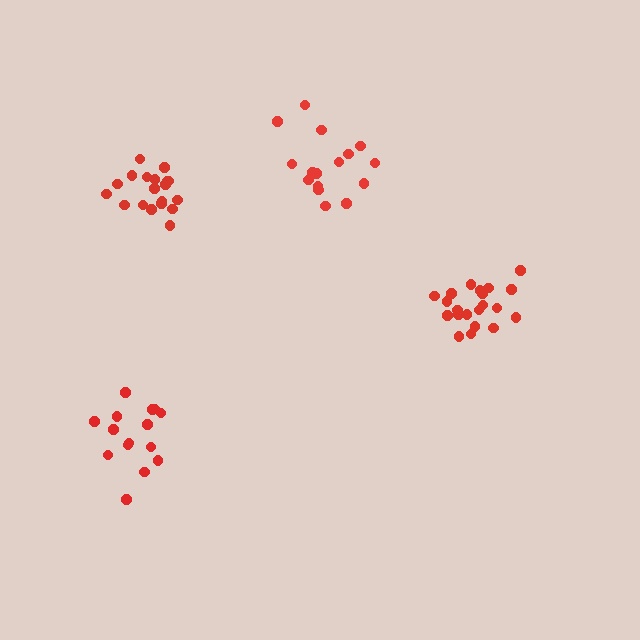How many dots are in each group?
Group 1: 21 dots, Group 2: 19 dots, Group 3: 15 dots, Group 4: 16 dots (71 total).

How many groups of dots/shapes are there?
There are 4 groups.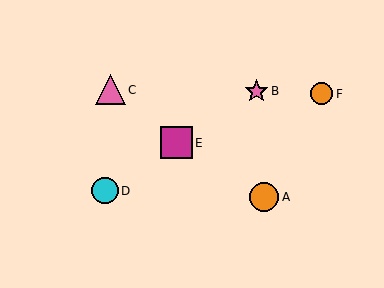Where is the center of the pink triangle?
The center of the pink triangle is at (110, 90).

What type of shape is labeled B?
Shape B is a pink star.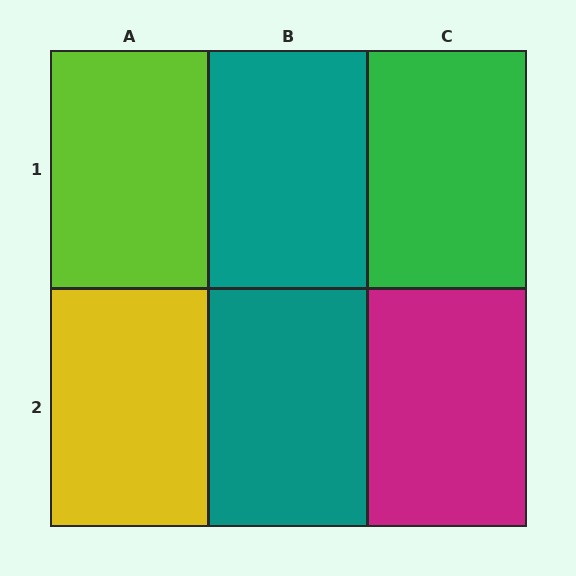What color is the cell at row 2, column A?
Yellow.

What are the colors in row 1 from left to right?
Lime, teal, green.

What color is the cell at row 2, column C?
Magenta.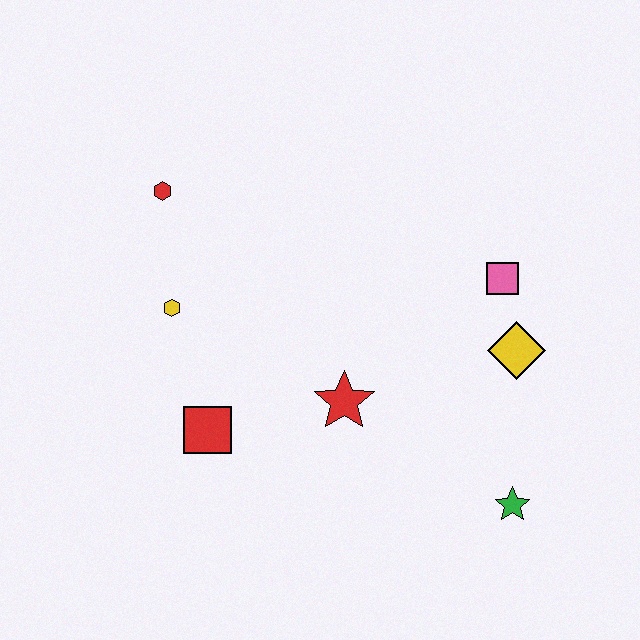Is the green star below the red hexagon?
Yes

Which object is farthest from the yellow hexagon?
The green star is farthest from the yellow hexagon.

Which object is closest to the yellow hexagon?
The red hexagon is closest to the yellow hexagon.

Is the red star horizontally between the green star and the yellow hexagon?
Yes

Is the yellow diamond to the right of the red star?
Yes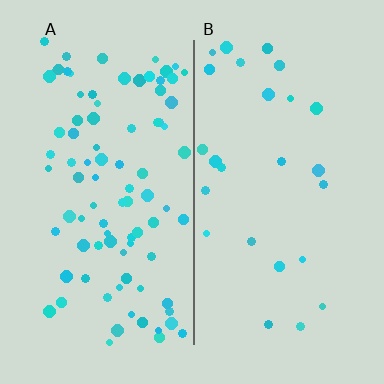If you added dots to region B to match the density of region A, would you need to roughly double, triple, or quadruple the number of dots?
Approximately triple.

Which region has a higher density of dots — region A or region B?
A (the left).